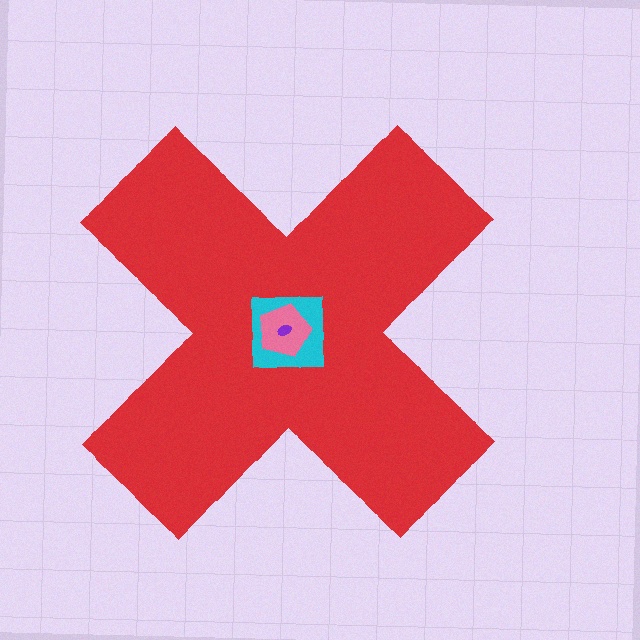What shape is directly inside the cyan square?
The pink pentagon.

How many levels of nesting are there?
4.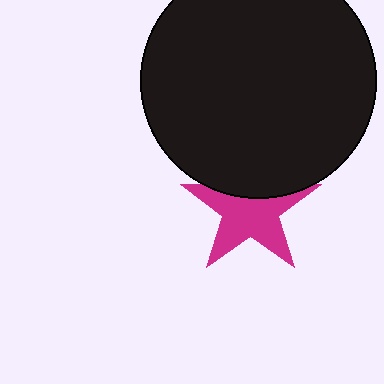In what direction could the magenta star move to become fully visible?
The magenta star could move down. That would shift it out from behind the black circle entirely.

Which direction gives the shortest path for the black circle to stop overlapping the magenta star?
Moving up gives the shortest separation.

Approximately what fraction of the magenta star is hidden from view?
Roughly 33% of the magenta star is hidden behind the black circle.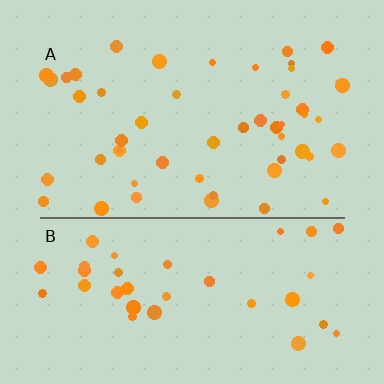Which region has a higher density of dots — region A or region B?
A (the top).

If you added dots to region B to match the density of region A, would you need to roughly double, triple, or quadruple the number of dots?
Approximately double.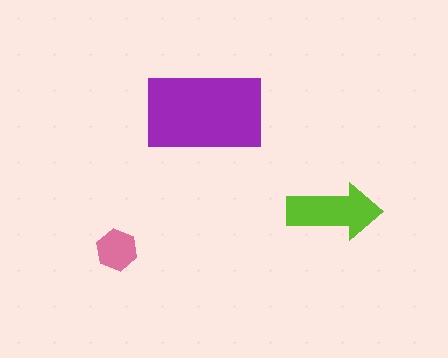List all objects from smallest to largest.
The pink hexagon, the lime arrow, the purple rectangle.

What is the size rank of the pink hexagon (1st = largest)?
3rd.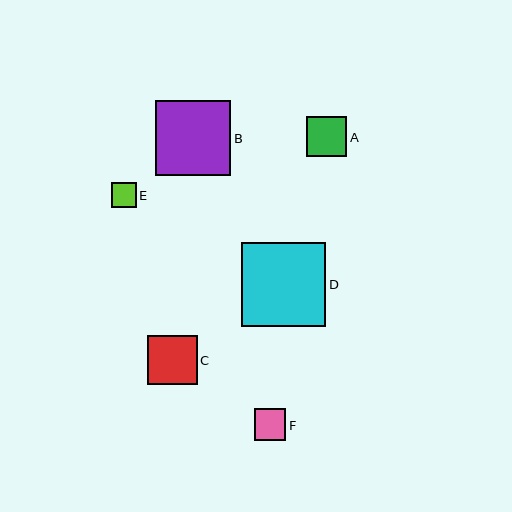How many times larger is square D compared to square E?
Square D is approximately 3.3 times the size of square E.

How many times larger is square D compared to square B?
Square D is approximately 1.1 times the size of square B.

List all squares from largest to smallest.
From largest to smallest: D, B, C, A, F, E.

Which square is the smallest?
Square E is the smallest with a size of approximately 25 pixels.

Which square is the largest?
Square D is the largest with a size of approximately 84 pixels.